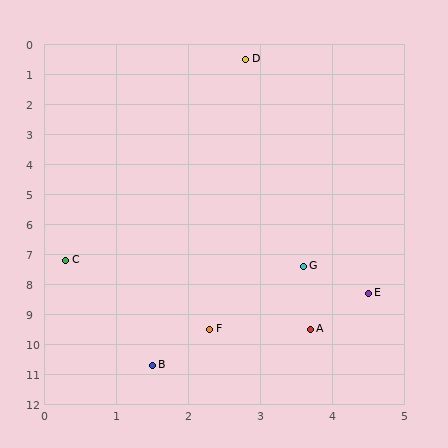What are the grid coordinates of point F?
Point F is at approximately (2.3, 9.5).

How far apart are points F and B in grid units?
Points F and B are about 1.4 grid units apart.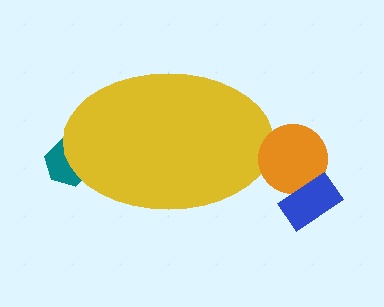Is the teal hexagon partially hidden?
Yes, the teal hexagon is partially hidden behind the yellow ellipse.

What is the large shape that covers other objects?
A yellow ellipse.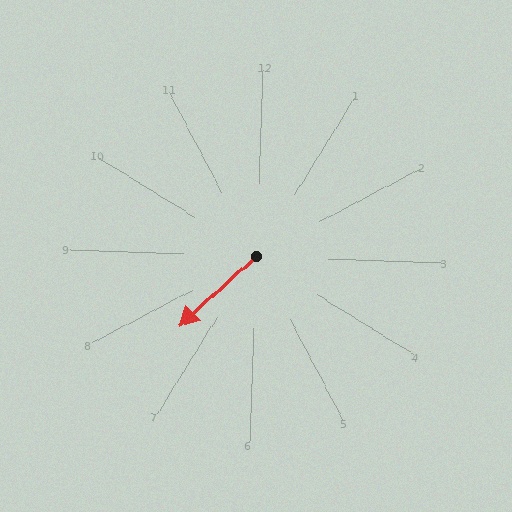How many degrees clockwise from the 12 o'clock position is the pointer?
Approximately 226 degrees.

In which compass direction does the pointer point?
Southwest.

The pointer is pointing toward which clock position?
Roughly 8 o'clock.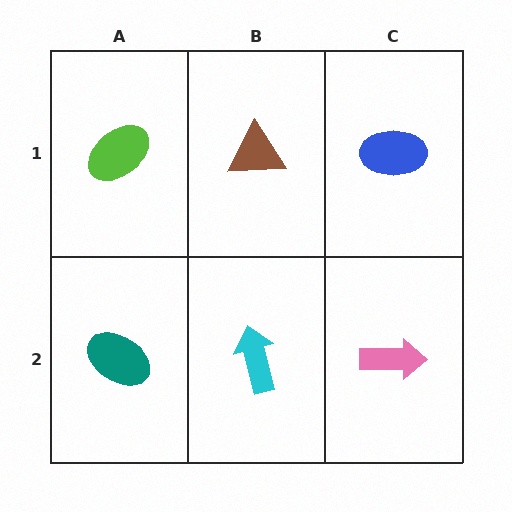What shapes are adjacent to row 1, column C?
A pink arrow (row 2, column C), a brown triangle (row 1, column B).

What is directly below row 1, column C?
A pink arrow.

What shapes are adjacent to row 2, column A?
A lime ellipse (row 1, column A), a cyan arrow (row 2, column B).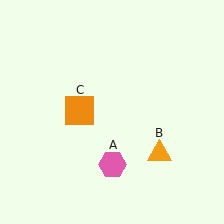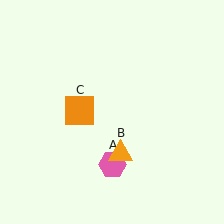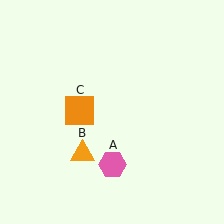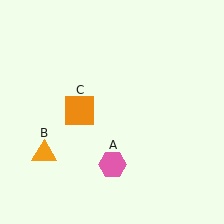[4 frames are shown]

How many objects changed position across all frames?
1 object changed position: orange triangle (object B).